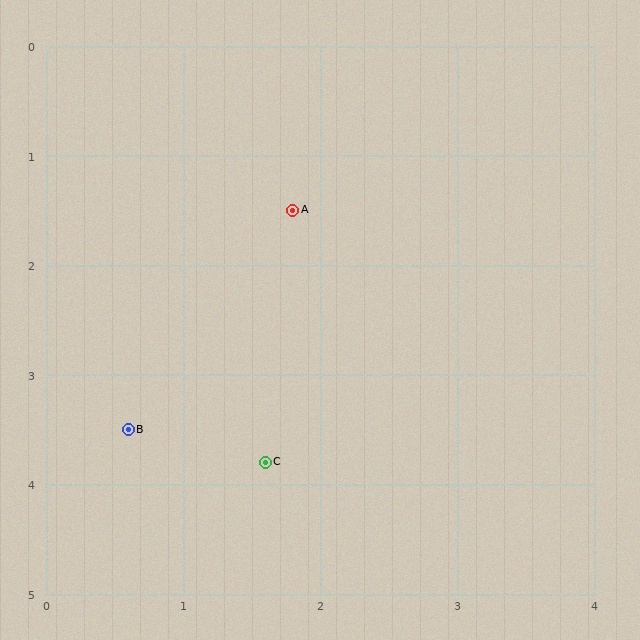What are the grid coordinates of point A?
Point A is at approximately (1.8, 1.5).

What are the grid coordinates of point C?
Point C is at approximately (1.6, 3.8).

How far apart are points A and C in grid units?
Points A and C are about 2.3 grid units apart.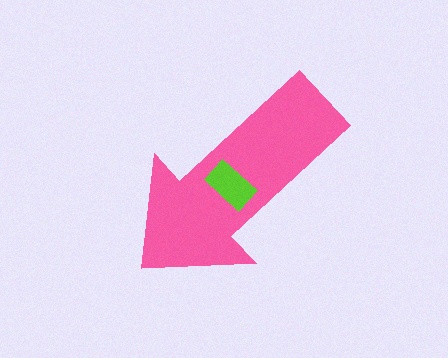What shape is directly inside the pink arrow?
The lime rectangle.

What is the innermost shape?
The lime rectangle.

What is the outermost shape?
The pink arrow.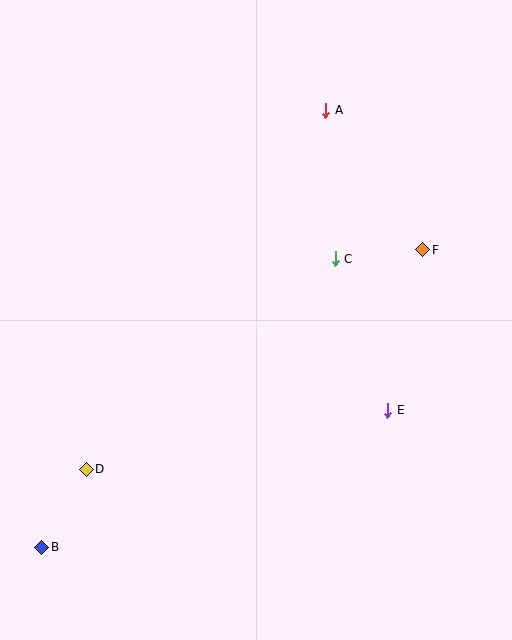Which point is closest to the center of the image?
Point C at (335, 259) is closest to the center.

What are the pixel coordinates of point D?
Point D is at (86, 469).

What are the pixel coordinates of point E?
Point E is at (388, 410).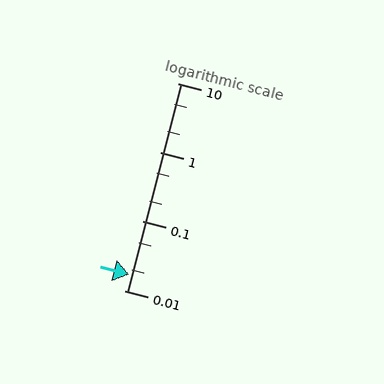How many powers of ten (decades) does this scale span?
The scale spans 3 decades, from 0.01 to 10.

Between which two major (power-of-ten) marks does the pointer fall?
The pointer is between 0.01 and 0.1.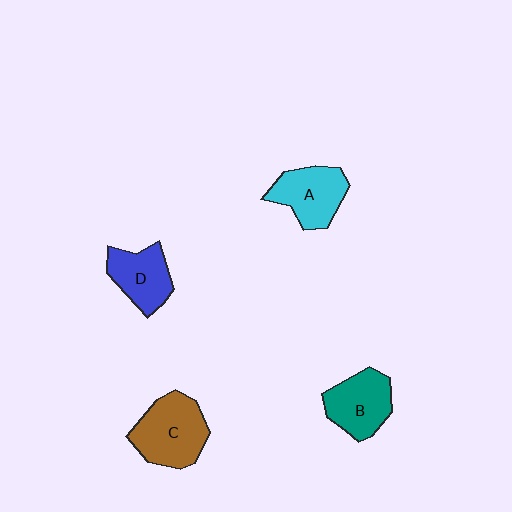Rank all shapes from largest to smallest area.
From largest to smallest: C (brown), A (cyan), B (teal), D (blue).